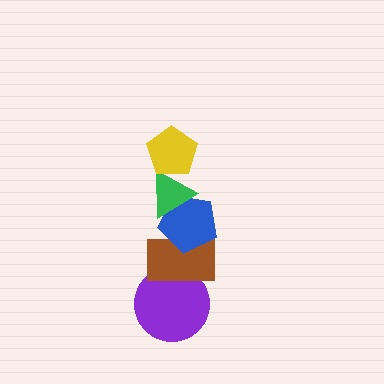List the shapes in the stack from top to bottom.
From top to bottom: the yellow pentagon, the green triangle, the blue pentagon, the brown rectangle, the purple circle.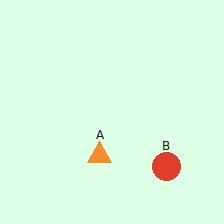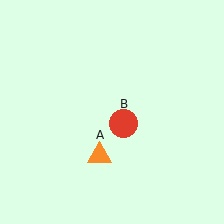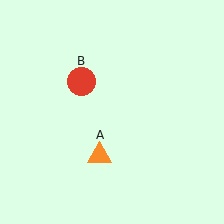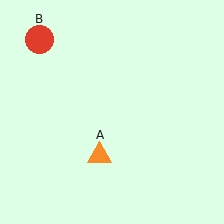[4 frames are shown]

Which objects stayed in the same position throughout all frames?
Orange triangle (object A) remained stationary.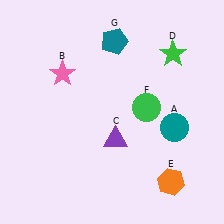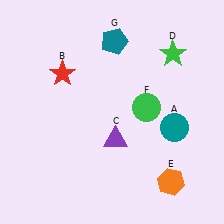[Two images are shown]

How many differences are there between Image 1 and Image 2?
There is 1 difference between the two images.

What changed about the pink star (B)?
In Image 1, B is pink. In Image 2, it changed to red.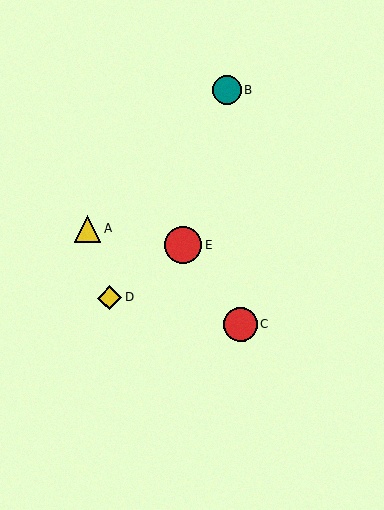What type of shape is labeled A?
Shape A is a yellow triangle.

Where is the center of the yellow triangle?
The center of the yellow triangle is at (88, 229).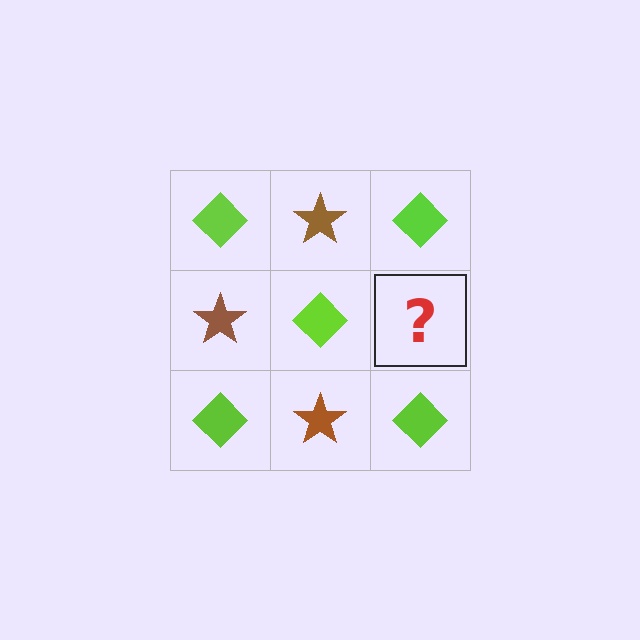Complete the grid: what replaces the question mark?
The question mark should be replaced with a brown star.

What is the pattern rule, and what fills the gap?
The rule is that it alternates lime diamond and brown star in a checkerboard pattern. The gap should be filled with a brown star.